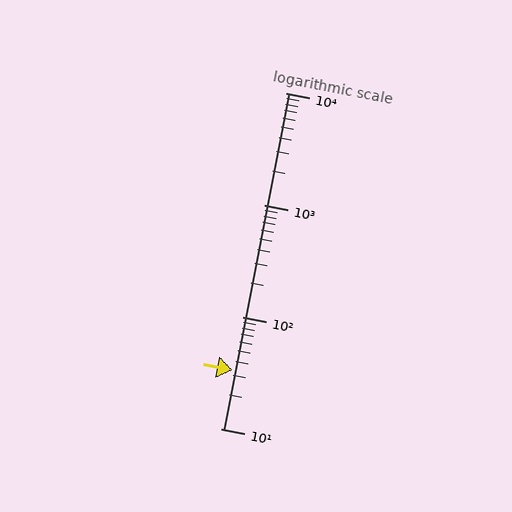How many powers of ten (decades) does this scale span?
The scale spans 3 decades, from 10 to 10000.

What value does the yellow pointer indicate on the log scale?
The pointer indicates approximately 33.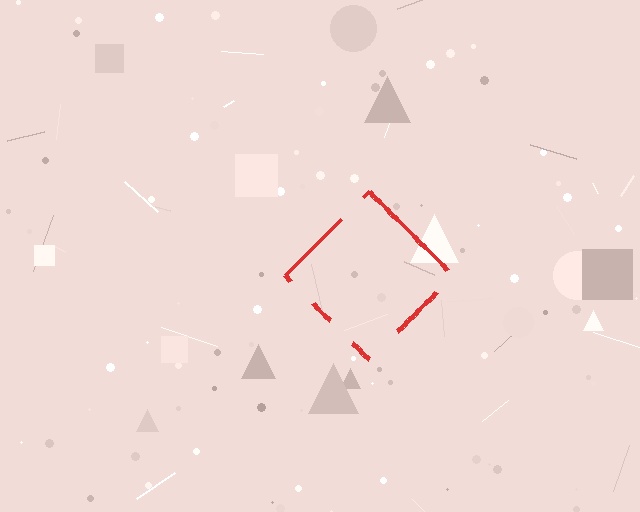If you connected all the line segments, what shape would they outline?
They would outline a diamond.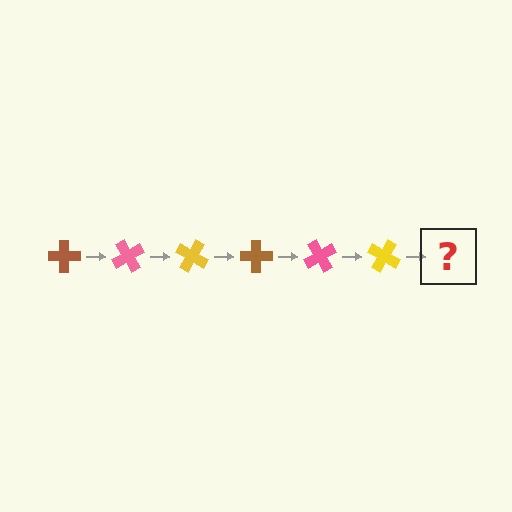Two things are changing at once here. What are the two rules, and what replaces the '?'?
The two rules are that it rotates 60 degrees each step and the color cycles through brown, pink, and yellow. The '?' should be a brown cross, rotated 360 degrees from the start.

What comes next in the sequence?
The next element should be a brown cross, rotated 360 degrees from the start.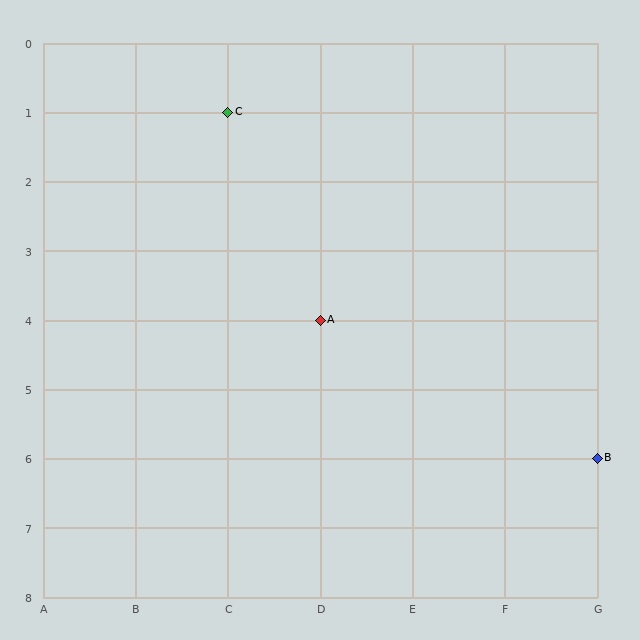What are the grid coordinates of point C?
Point C is at grid coordinates (C, 1).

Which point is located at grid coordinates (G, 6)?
Point B is at (G, 6).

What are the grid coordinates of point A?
Point A is at grid coordinates (D, 4).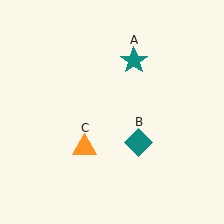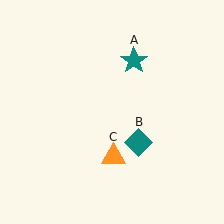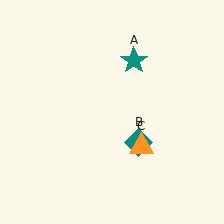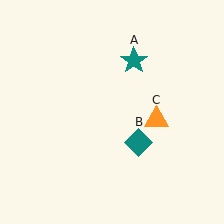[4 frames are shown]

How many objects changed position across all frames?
1 object changed position: orange triangle (object C).